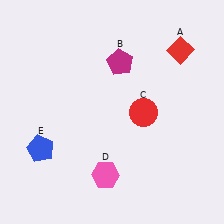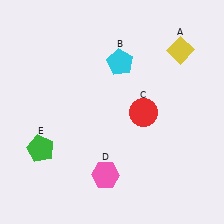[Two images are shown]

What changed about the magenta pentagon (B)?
In Image 1, B is magenta. In Image 2, it changed to cyan.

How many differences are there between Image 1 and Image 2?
There are 3 differences between the two images.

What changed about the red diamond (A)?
In Image 1, A is red. In Image 2, it changed to yellow.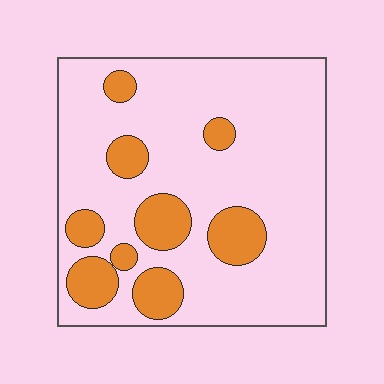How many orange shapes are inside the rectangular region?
9.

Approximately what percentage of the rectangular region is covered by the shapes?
Approximately 20%.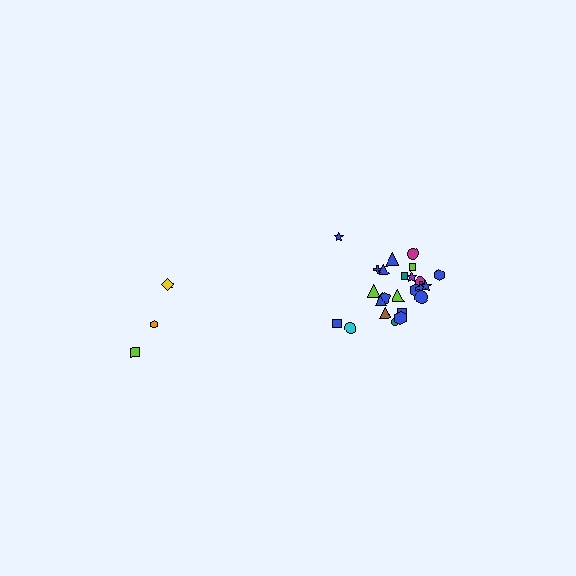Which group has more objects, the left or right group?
The right group.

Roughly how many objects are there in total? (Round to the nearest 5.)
Roughly 30 objects in total.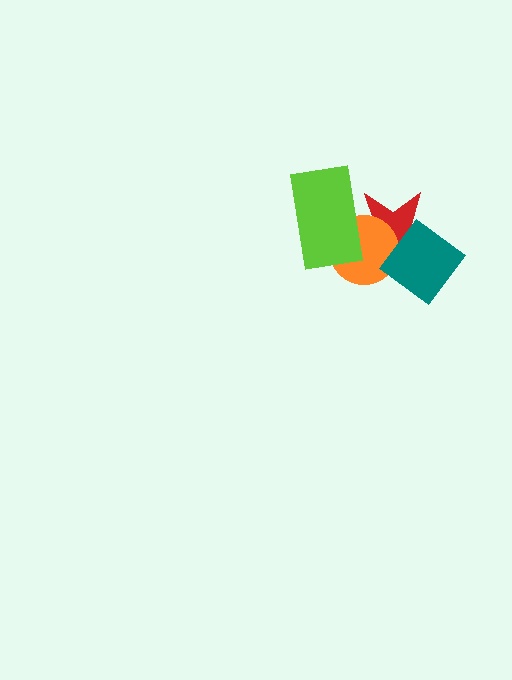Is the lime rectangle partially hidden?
No, no other shape covers it.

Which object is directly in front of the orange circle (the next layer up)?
The teal diamond is directly in front of the orange circle.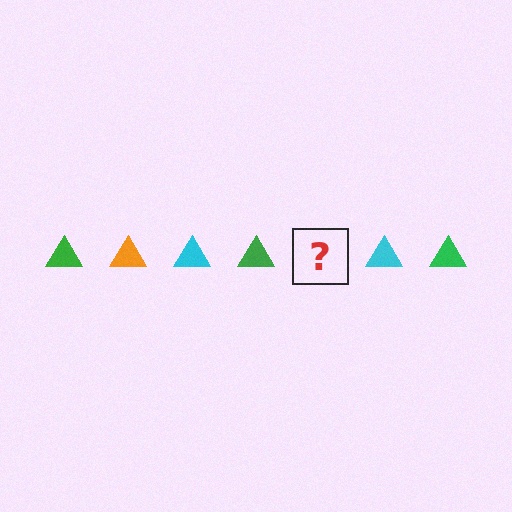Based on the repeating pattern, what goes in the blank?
The blank should be an orange triangle.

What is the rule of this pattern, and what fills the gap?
The rule is that the pattern cycles through green, orange, cyan triangles. The gap should be filled with an orange triangle.